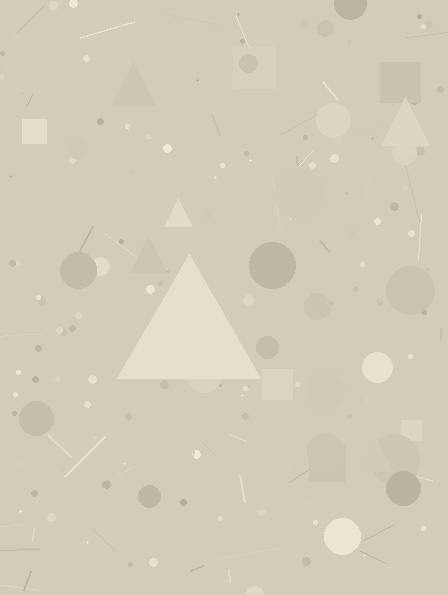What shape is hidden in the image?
A triangle is hidden in the image.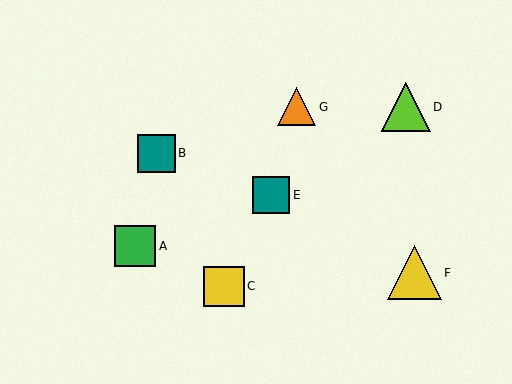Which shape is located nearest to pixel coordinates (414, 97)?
The lime triangle (labeled D) at (406, 107) is nearest to that location.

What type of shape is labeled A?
Shape A is a green square.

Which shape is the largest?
The yellow triangle (labeled F) is the largest.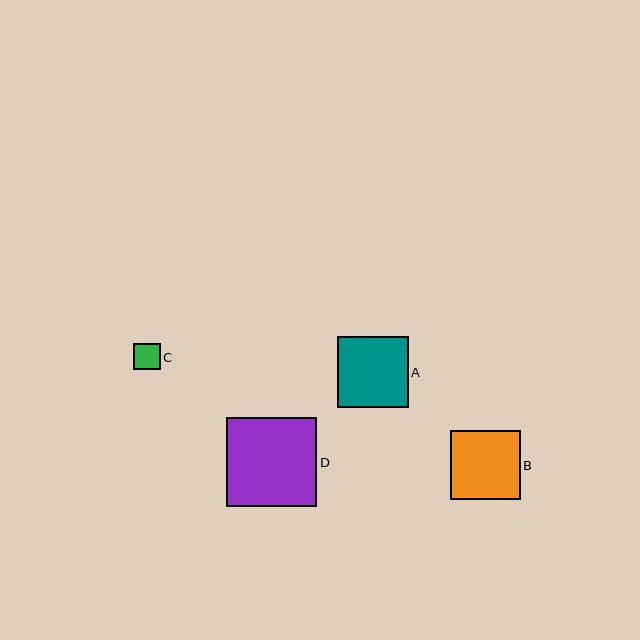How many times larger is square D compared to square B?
Square D is approximately 1.3 times the size of square B.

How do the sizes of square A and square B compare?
Square A and square B are approximately the same size.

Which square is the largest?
Square D is the largest with a size of approximately 90 pixels.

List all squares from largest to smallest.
From largest to smallest: D, A, B, C.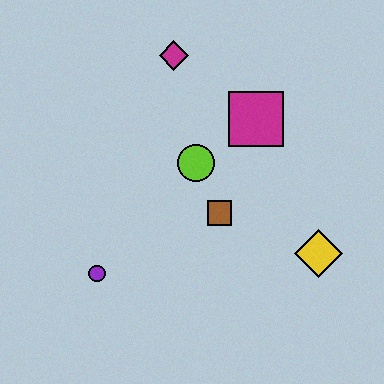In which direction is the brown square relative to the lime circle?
The brown square is below the lime circle.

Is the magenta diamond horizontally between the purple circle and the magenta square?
Yes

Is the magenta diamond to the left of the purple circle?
No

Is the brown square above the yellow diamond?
Yes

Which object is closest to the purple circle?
The brown square is closest to the purple circle.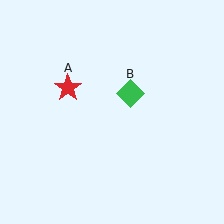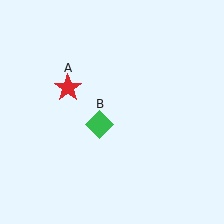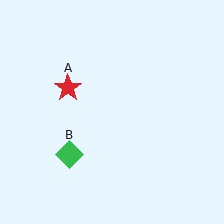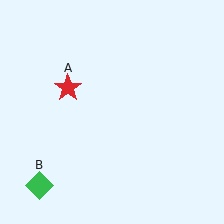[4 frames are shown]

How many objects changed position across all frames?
1 object changed position: green diamond (object B).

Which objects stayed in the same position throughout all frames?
Red star (object A) remained stationary.